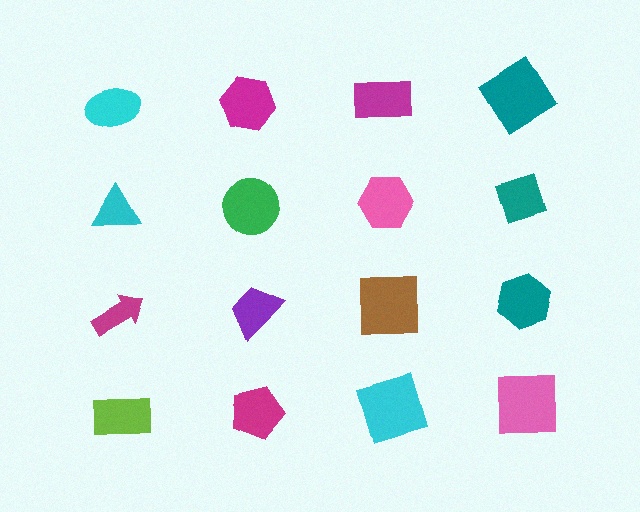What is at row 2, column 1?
A cyan triangle.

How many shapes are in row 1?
4 shapes.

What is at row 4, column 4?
A pink square.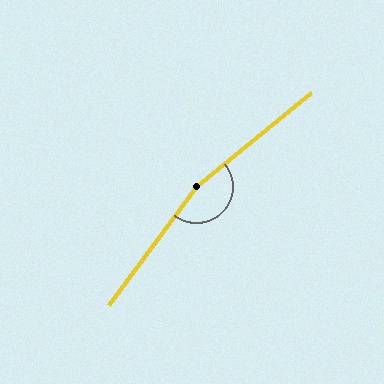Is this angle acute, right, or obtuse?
It is obtuse.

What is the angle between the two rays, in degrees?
Approximately 166 degrees.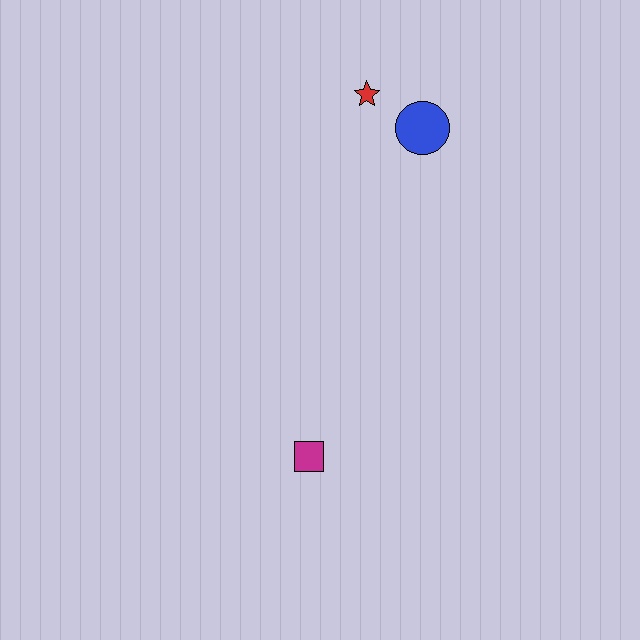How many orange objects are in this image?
There are no orange objects.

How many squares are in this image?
There is 1 square.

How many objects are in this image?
There are 3 objects.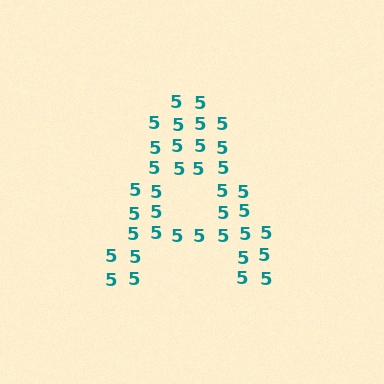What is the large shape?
The large shape is the letter A.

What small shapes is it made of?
It is made of small digit 5's.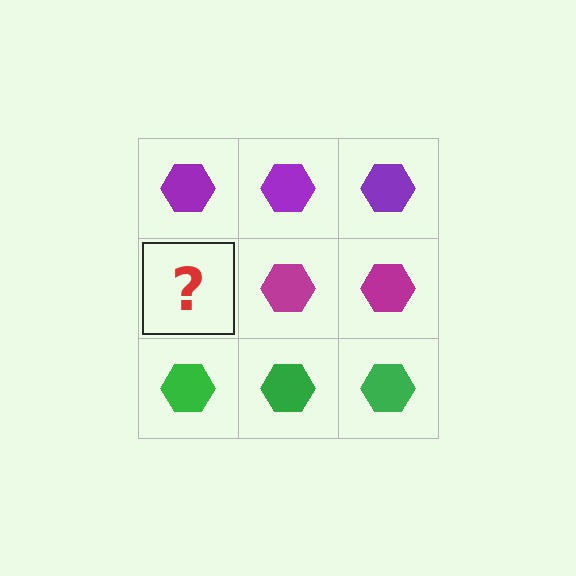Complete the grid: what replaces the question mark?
The question mark should be replaced with a magenta hexagon.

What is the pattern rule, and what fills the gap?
The rule is that each row has a consistent color. The gap should be filled with a magenta hexagon.